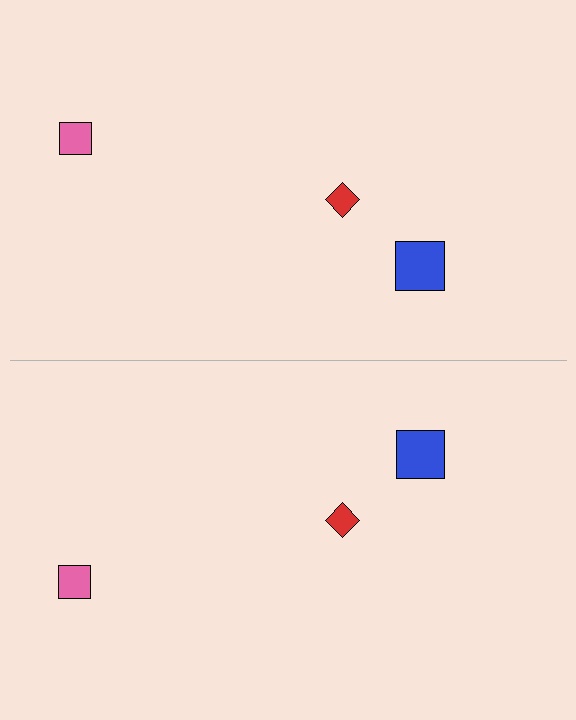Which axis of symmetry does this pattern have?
The pattern has a horizontal axis of symmetry running through the center of the image.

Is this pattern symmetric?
Yes, this pattern has bilateral (reflection) symmetry.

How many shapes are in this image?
There are 6 shapes in this image.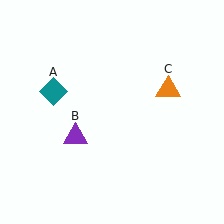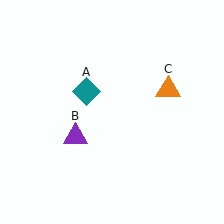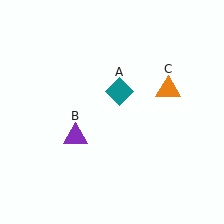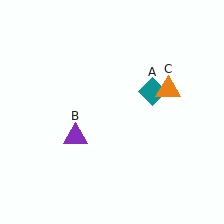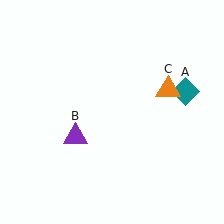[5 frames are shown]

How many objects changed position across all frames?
1 object changed position: teal diamond (object A).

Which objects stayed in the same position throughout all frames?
Purple triangle (object B) and orange triangle (object C) remained stationary.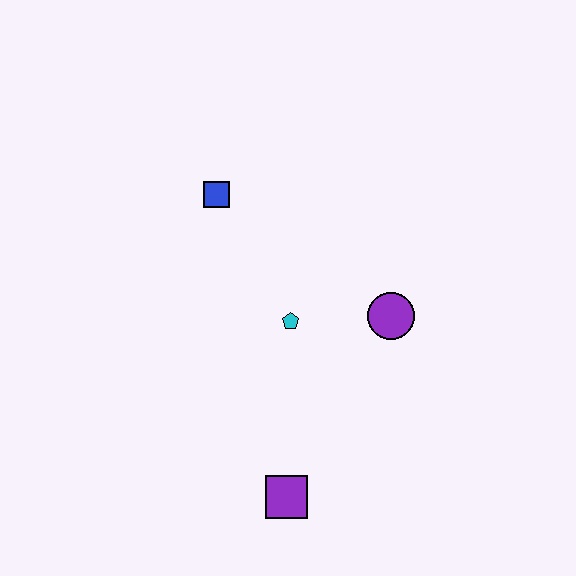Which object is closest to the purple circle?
The cyan pentagon is closest to the purple circle.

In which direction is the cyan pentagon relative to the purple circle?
The cyan pentagon is to the left of the purple circle.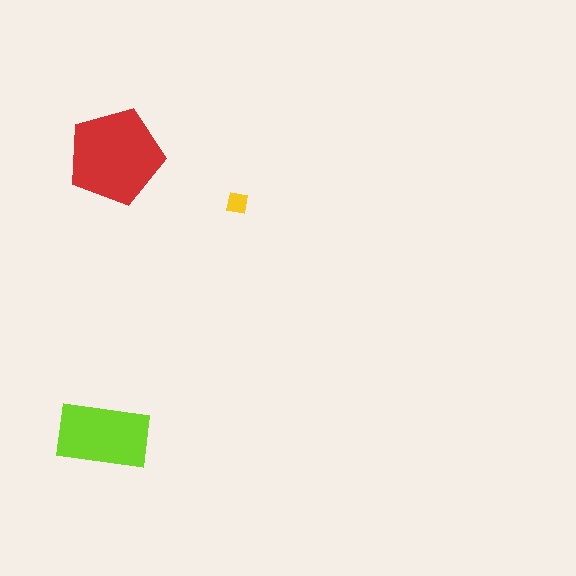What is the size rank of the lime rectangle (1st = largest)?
2nd.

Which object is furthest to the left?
The lime rectangle is leftmost.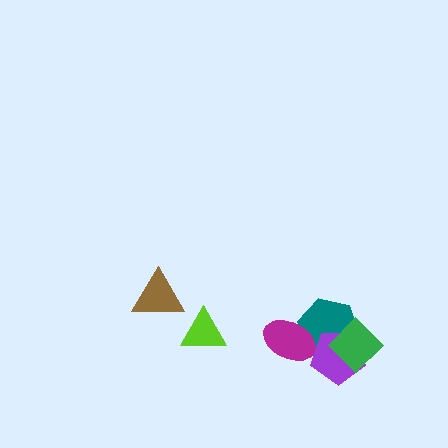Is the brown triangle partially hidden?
No, no other shape covers it.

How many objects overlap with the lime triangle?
0 objects overlap with the lime triangle.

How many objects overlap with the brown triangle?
0 objects overlap with the brown triangle.